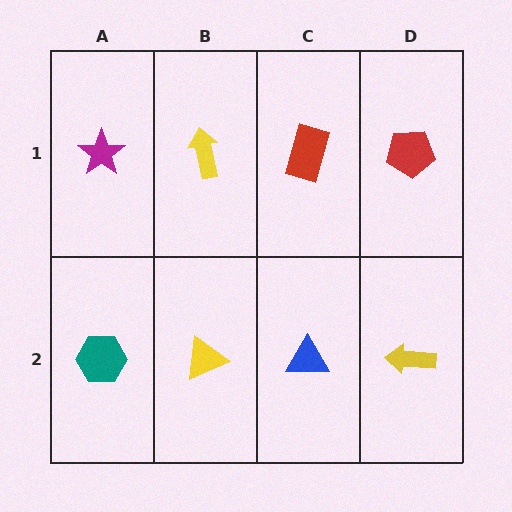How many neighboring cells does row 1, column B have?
3.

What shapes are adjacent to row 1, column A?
A teal hexagon (row 2, column A), a yellow arrow (row 1, column B).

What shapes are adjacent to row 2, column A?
A magenta star (row 1, column A), a yellow triangle (row 2, column B).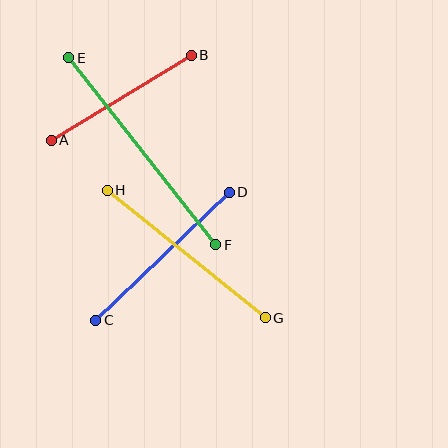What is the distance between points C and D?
The distance is approximately 185 pixels.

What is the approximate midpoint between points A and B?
The midpoint is at approximately (121, 98) pixels.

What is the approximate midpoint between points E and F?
The midpoint is at approximately (142, 151) pixels.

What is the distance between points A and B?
The distance is approximately 164 pixels.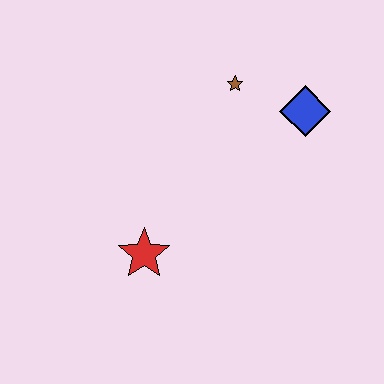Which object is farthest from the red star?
The blue diamond is farthest from the red star.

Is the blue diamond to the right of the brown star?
Yes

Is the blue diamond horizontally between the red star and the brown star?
No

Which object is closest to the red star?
The brown star is closest to the red star.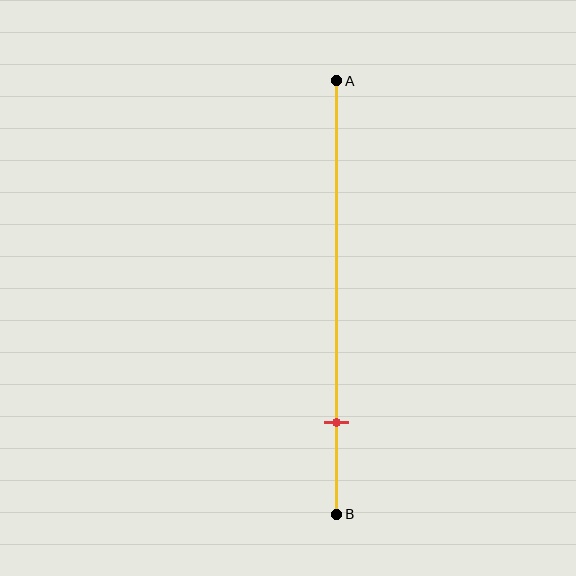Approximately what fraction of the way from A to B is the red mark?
The red mark is approximately 80% of the way from A to B.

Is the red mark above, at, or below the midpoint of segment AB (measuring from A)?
The red mark is below the midpoint of segment AB.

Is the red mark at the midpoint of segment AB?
No, the mark is at about 80% from A, not at the 50% midpoint.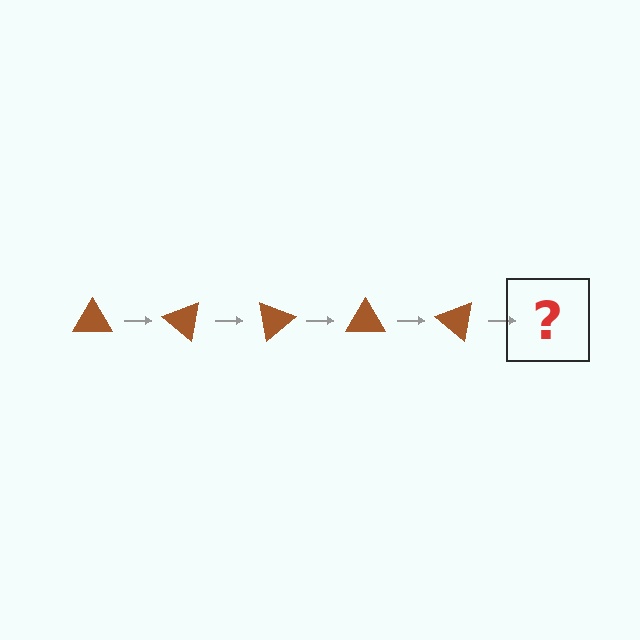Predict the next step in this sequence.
The next step is a brown triangle rotated 200 degrees.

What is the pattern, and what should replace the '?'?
The pattern is that the triangle rotates 40 degrees each step. The '?' should be a brown triangle rotated 200 degrees.